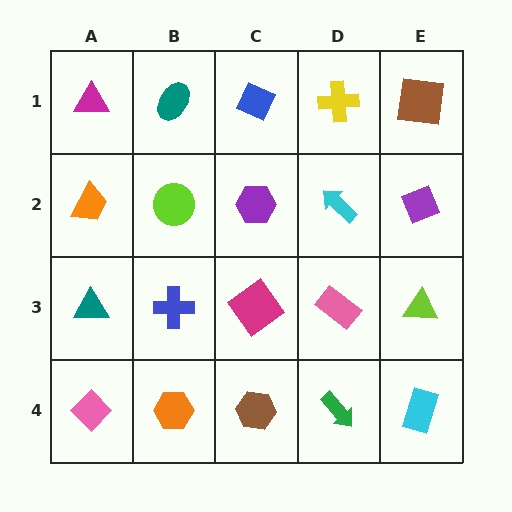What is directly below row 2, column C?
A magenta diamond.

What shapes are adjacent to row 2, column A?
A magenta triangle (row 1, column A), a teal triangle (row 3, column A), a lime circle (row 2, column B).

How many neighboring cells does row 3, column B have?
4.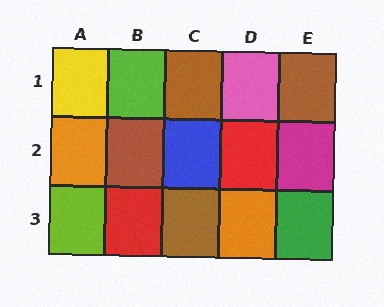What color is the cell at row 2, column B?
Brown.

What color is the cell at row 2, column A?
Orange.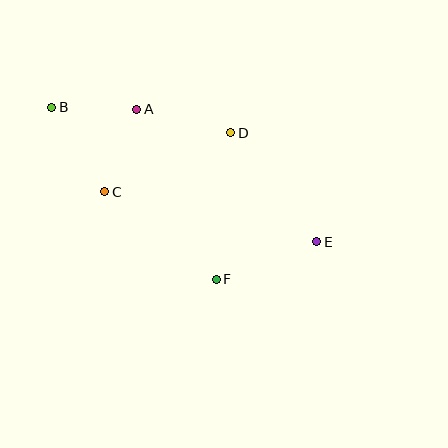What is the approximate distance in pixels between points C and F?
The distance between C and F is approximately 142 pixels.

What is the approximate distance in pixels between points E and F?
The distance between E and F is approximately 107 pixels.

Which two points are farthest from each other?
Points B and E are farthest from each other.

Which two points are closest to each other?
Points A and B are closest to each other.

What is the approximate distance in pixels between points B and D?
The distance between B and D is approximately 181 pixels.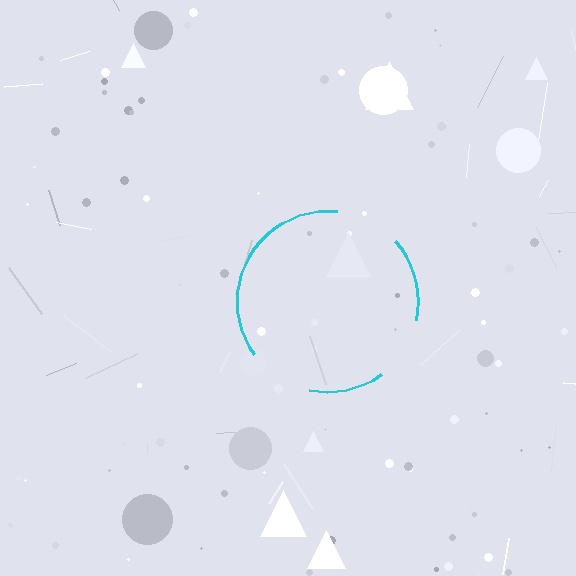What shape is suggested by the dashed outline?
The dashed outline suggests a circle.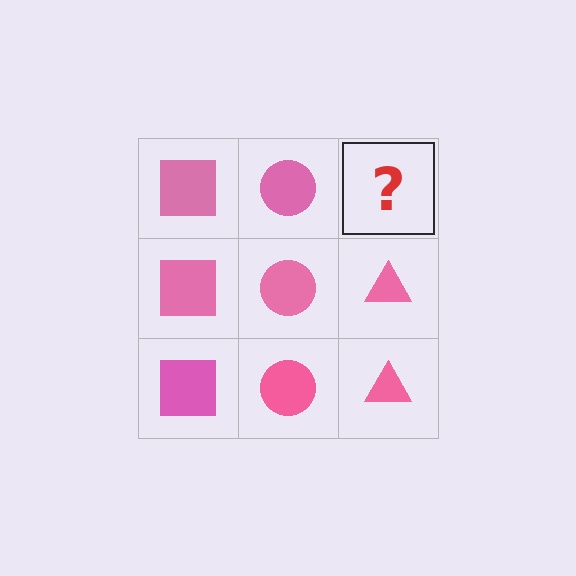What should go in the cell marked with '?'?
The missing cell should contain a pink triangle.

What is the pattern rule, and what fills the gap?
The rule is that each column has a consistent shape. The gap should be filled with a pink triangle.